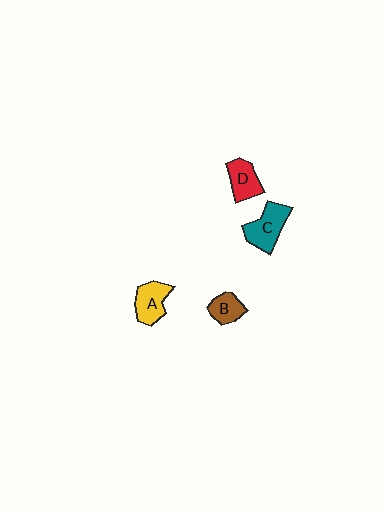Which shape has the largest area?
Shape C (teal).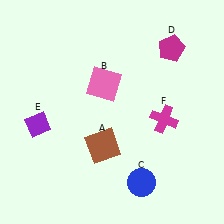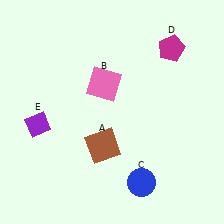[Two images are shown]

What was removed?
The magenta cross (F) was removed in Image 2.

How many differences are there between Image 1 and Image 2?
There is 1 difference between the two images.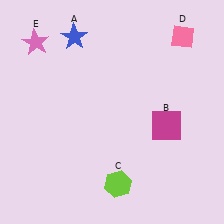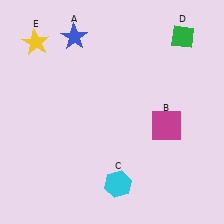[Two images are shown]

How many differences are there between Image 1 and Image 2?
There are 3 differences between the two images.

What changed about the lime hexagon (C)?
In Image 1, C is lime. In Image 2, it changed to cyan.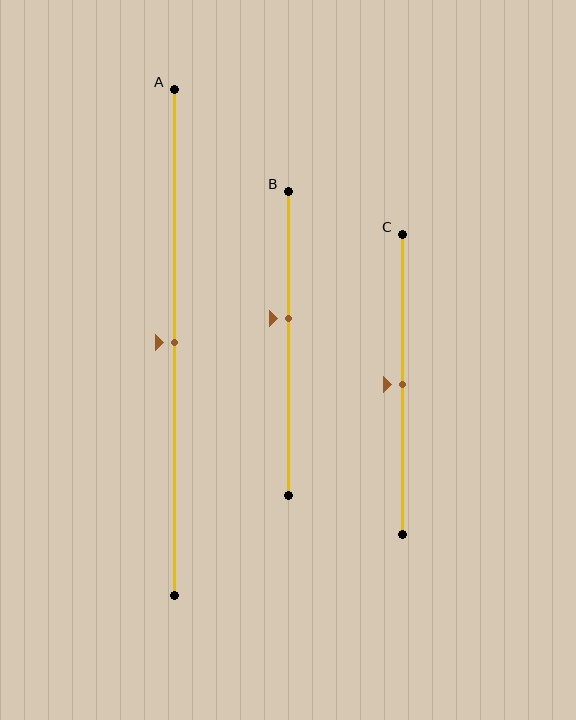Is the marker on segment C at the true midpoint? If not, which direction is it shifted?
Yes, the marker on segment C is at the true midpoint.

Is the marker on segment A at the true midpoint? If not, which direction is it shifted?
Yes, the marker on segment A is at the true midpoint.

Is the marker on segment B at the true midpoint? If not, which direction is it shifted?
No, the marker on segment B is shifted upward by about 8% of the segment length.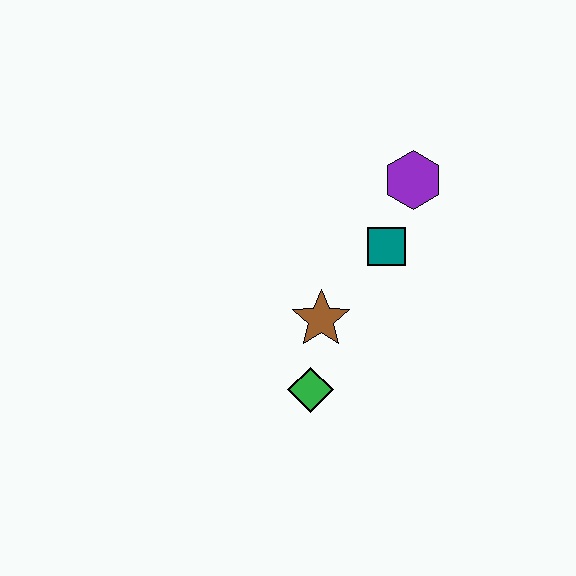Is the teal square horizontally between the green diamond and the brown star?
No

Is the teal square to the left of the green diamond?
No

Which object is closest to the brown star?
The green diamond is closest to the brown star.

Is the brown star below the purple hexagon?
Yes